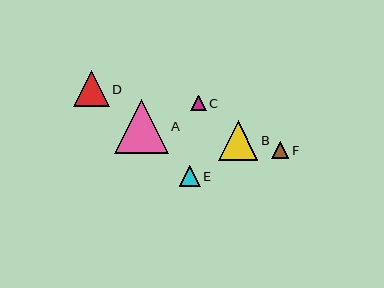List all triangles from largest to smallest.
From largest to smallest: A, B, D, E, F, C.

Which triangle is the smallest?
Triangle C is the smallest with a size of approximately 16 pixels.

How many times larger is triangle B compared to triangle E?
Triangle B is approximately 1.9 times the size of triangle E.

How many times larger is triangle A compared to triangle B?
Triangle A is approximately 1.4 times the size of triangle B.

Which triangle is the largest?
Triangle A is the largest with a size of approximately 54 pixels.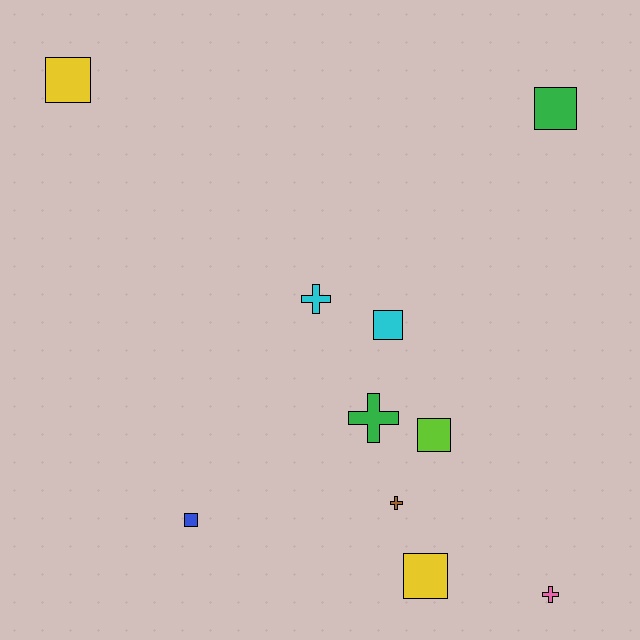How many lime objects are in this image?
There is 1 lime object.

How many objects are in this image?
There are 10 objects.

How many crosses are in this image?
There are 4 crosses.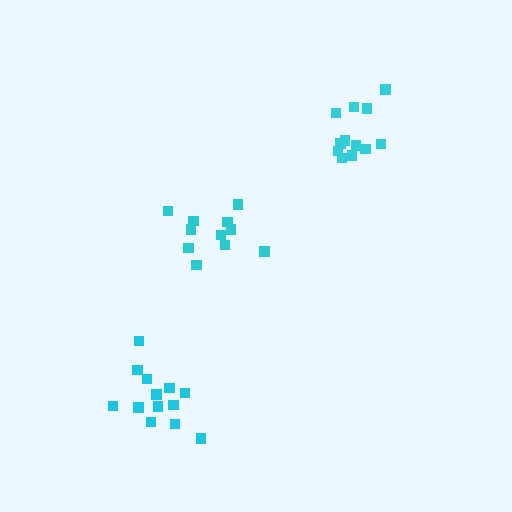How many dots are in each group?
Group 1: 12 dots, Group 2: 13 dots, Group 3: 11 dots (36 total).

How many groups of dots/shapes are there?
There are 3 groups.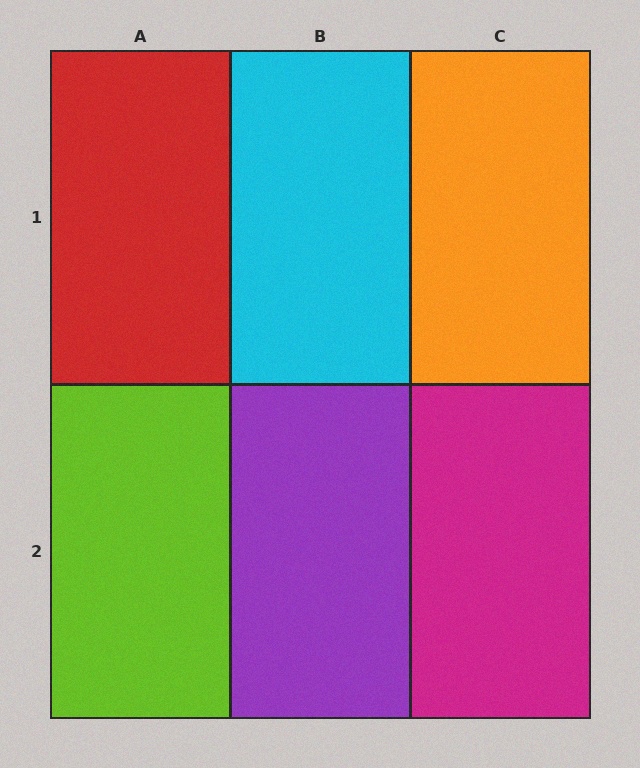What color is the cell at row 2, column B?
Purple.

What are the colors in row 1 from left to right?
Red, cyan, orange.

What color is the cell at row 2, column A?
Lime.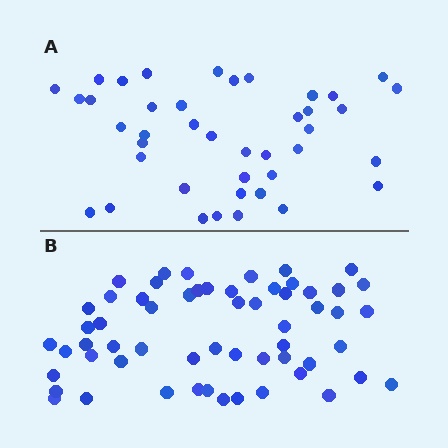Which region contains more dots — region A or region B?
Region B (the bottom region) has more dots.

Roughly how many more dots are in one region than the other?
Region B has approximately 15 more dots than region A.